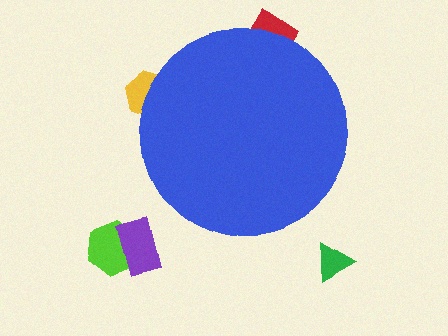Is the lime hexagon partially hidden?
No, the lime hexagon is fully visible.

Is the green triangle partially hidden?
No, the green triangle is fully visible.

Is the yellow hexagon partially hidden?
Yes, the yellow hexagon is partially hidden behind the blue circle.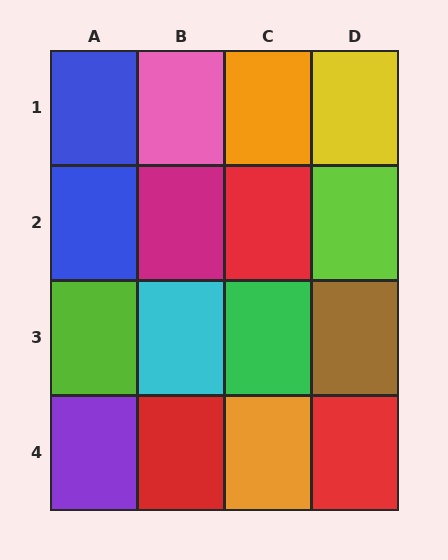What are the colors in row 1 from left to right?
Blue, pink, orange, yellow.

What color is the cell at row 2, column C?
Red.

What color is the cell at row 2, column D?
Lime.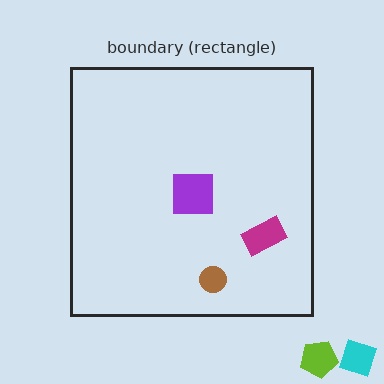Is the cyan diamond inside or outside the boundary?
Outside.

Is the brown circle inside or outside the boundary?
Inside.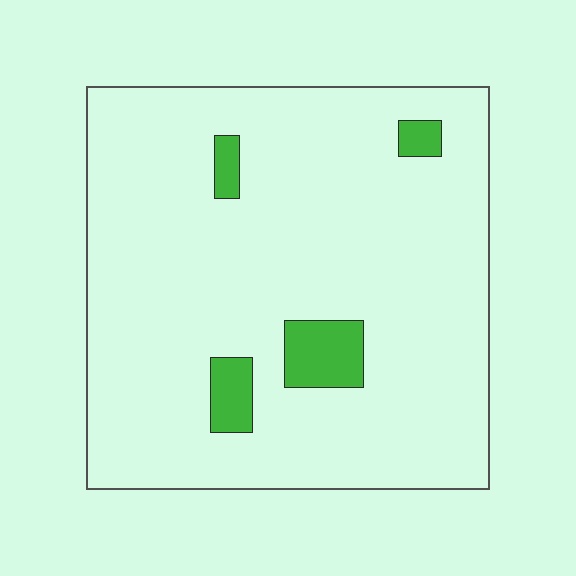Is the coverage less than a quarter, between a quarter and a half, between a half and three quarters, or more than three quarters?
Less than a quarter.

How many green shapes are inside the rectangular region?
4.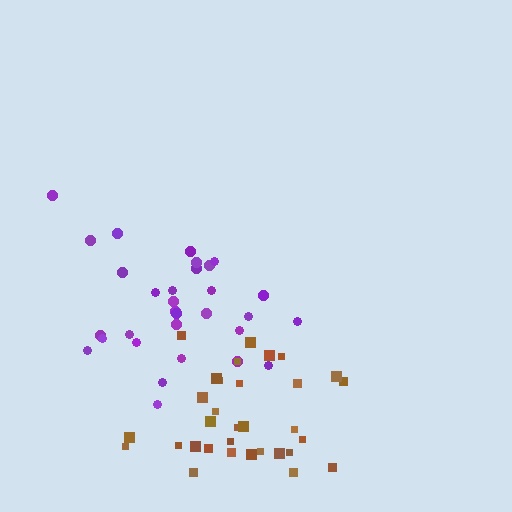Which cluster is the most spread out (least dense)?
Purple.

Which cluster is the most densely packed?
Brown.